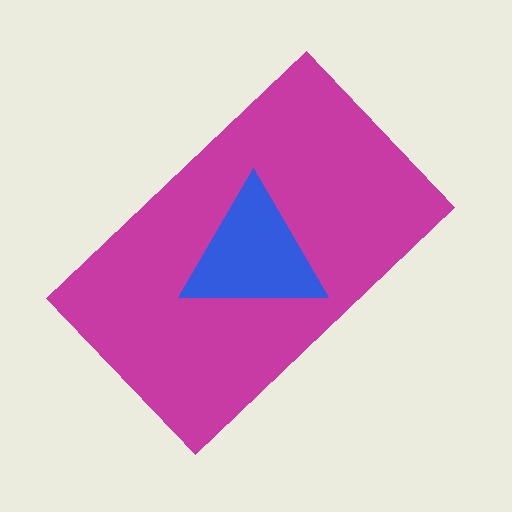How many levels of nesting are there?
2.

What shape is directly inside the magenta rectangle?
The blue triangle.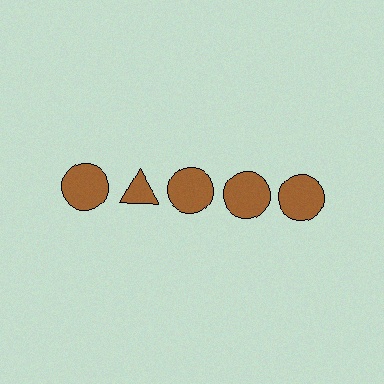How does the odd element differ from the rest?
It has a different shape: triangle instead of circle.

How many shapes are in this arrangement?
There are 5 shapes arranged in a grid pattern.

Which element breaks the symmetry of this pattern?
The brown triangle in the top row, second from left column breaks the symmetry. All other shapes are brown circles.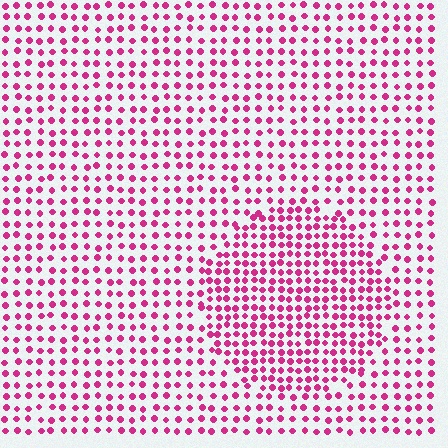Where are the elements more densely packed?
The elements are more densely packed inside the circle boundary.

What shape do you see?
I see a circle.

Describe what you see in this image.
The image contains small magenta elements arranged at two different densities. A circle-shaped region is visible where the elements are more densely packed than the surrounding area.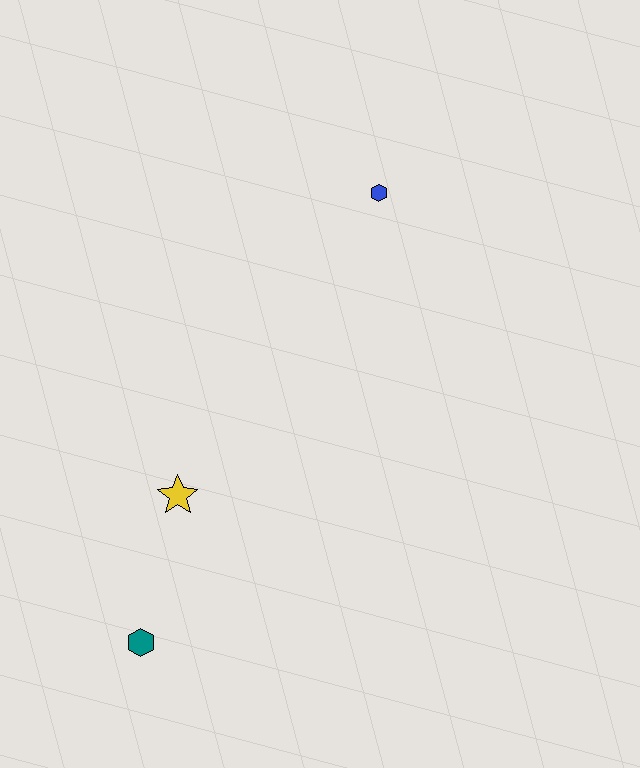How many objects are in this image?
There are 3 objects.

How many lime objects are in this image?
There are no lime objects.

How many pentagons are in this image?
There are no pentagons.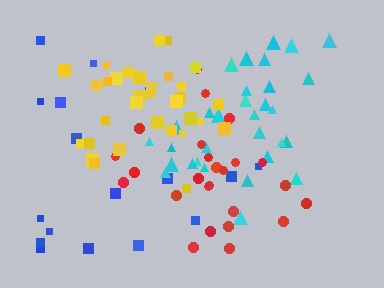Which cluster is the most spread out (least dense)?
Blue.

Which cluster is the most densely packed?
Yellow.